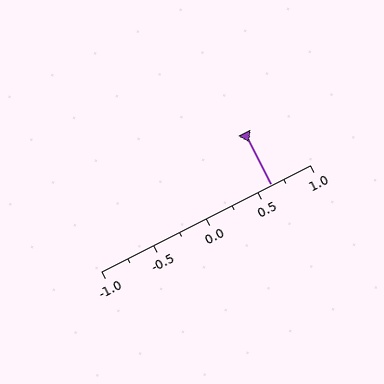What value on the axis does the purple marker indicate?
The marker indicates approximately 0.62.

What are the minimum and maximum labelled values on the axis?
The axis runs from -1.0 to 1.0.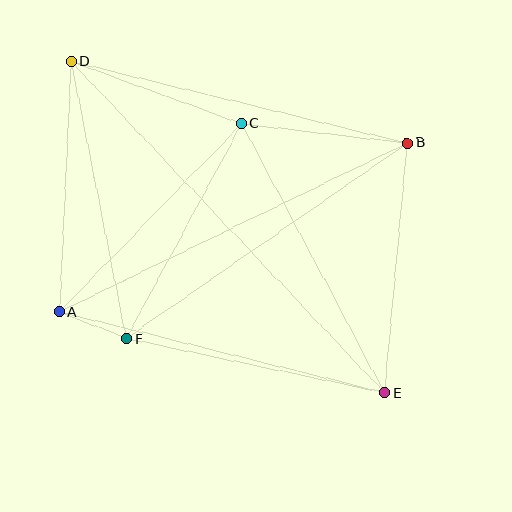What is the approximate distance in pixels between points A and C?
The distance between A and C is approximately 262 pixels.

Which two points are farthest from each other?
Points D and E are farthest from each other.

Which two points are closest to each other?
Points A and F are closest to each other.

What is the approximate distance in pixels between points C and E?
The distance between C and E is approximately 305 pixels.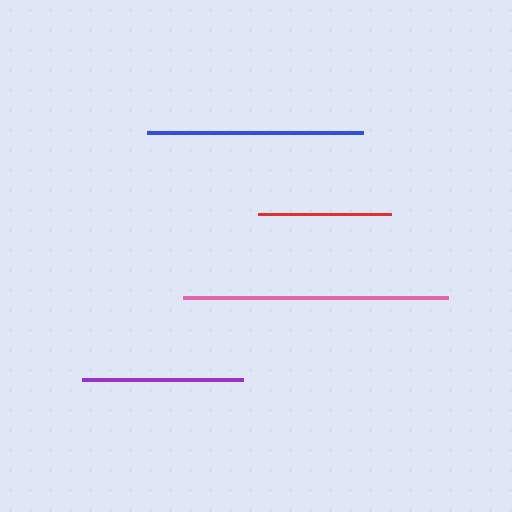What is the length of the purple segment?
The purple segment is approximately 161 pixels long.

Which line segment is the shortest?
The red line is the shortest at approximately 133 pixels.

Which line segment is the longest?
The pink line is the longest at approximately 266 pixels.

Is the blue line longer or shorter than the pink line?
The pink line is longer than the blue line.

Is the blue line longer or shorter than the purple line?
The blue line is longer than the purple line.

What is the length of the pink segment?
The pink segment is approximately 266 pixels long.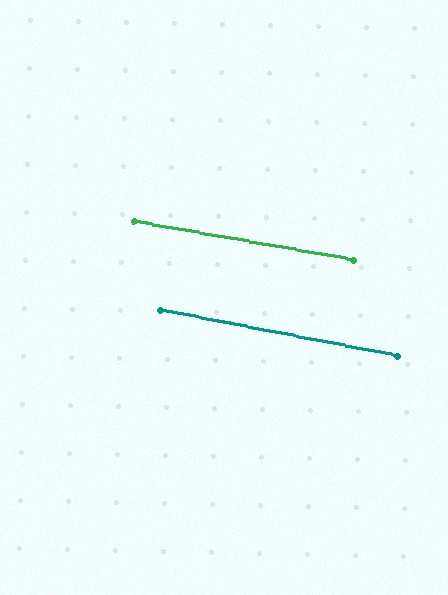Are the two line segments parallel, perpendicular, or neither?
Parallel — their directions differ by only 0.8°.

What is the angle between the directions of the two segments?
Approximately 1 degree.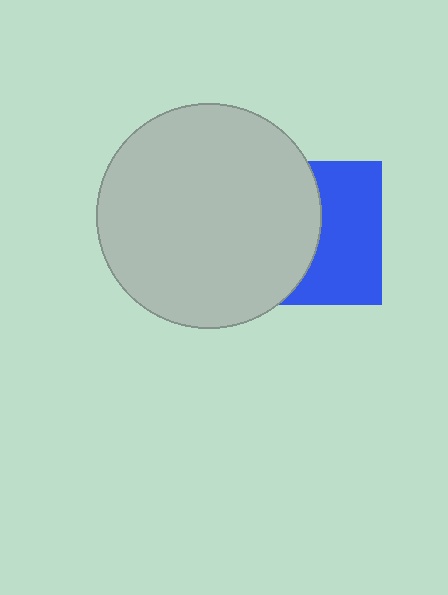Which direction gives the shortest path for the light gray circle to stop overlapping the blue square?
Moving left gives the shortest separation.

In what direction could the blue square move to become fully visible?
The blue square could move right. That would shift it out from behind the light gray circle entirely.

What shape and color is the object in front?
The object in front is a light gray circle.